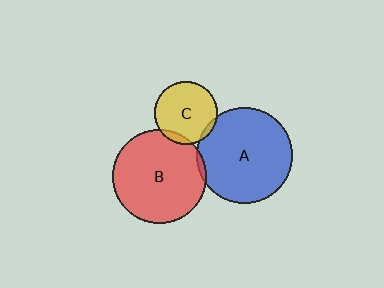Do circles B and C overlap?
Yes.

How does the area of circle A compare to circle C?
Approximately 2.3 times.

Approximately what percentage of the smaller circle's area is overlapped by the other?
Approximately 10%.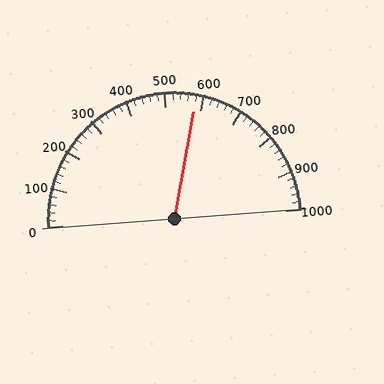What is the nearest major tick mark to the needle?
The nearest major tick mark is 600.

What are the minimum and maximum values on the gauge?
The gauge ranges from 0 to 1000.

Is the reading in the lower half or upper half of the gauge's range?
The reading is in the upper half of the range (0 to 1000).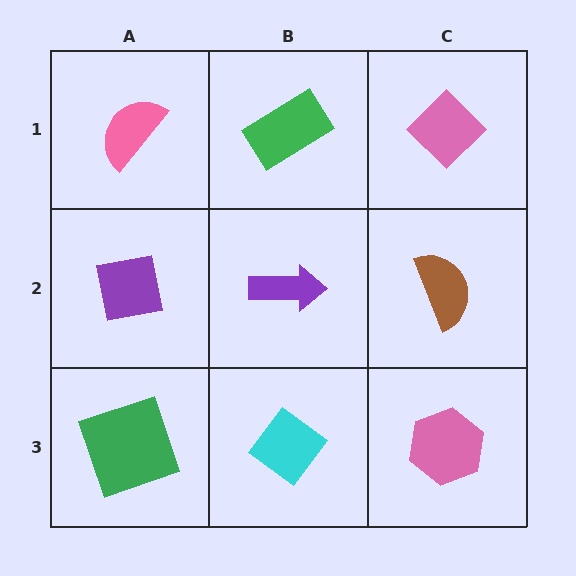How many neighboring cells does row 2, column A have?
3.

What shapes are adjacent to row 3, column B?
A purple arrow (row 2, column B), a green square (row 3, column A), a pink hexagon (row 3, column C).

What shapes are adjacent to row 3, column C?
A brown semicircle (row 2, column C), a cyan diamond (row 3, column B).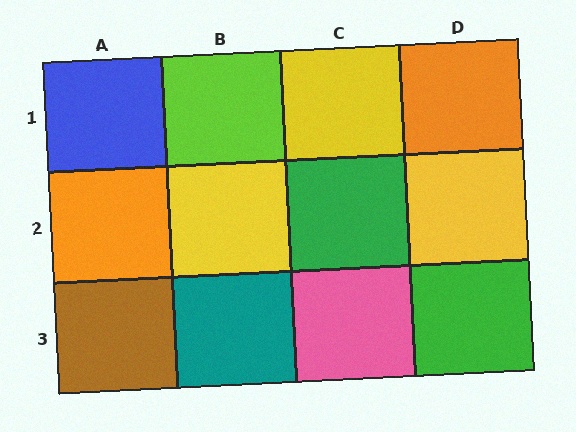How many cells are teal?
1 cell is teal.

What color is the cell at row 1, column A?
Blue.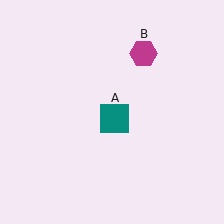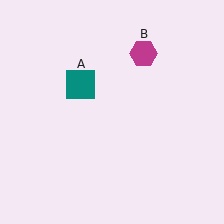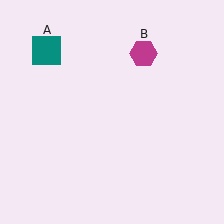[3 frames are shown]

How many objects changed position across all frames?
1 object changed position: teal square (object A).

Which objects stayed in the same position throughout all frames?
Magenta hexagon (object B) remained stationary.